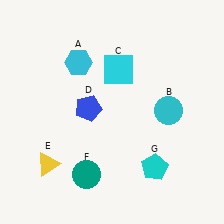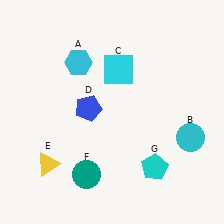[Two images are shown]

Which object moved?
The cyan circle (B) moved down.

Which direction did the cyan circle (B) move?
The cyan circle (B) moved down.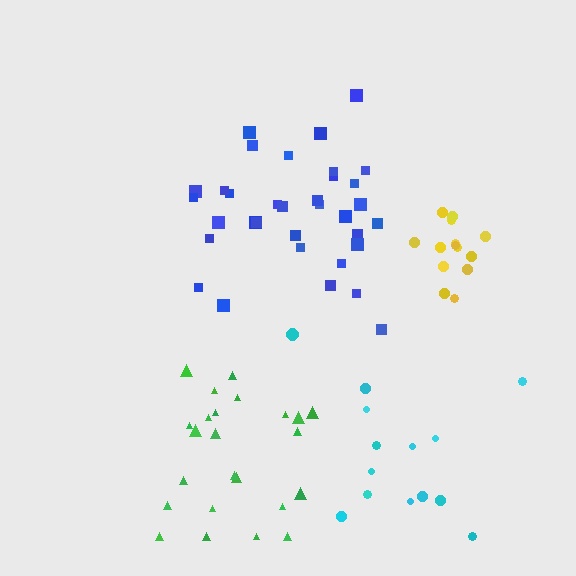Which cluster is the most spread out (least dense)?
Green.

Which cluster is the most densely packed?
Yellow.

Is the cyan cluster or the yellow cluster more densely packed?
Yellow.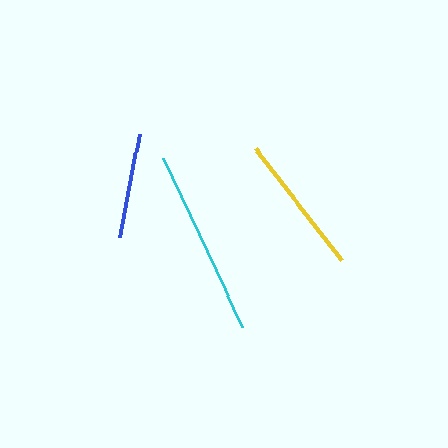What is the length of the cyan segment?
The cyan segment is approximately 187 pixels long.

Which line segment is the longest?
The cyan line is the longest at approximately 187 pixels.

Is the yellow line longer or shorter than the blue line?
The yellow line is longer than the blue line.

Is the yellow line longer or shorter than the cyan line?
The cyan line is longer than the yellow line.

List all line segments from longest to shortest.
From longest to shortest: cyan, yellow, blue.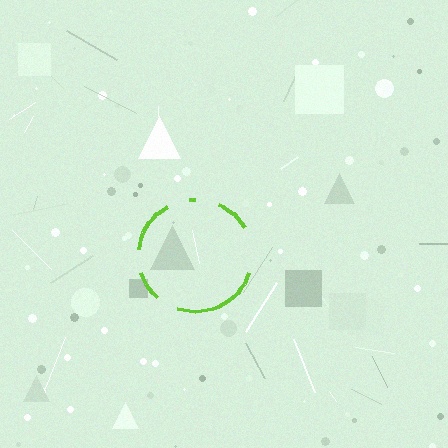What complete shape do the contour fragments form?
The contour fragments form a circle.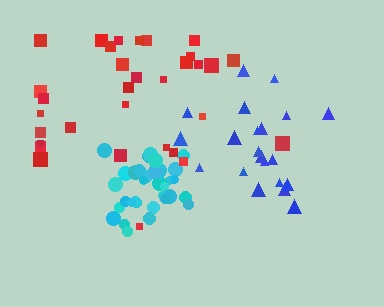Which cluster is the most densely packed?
Cyan.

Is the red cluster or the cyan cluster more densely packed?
Cyan.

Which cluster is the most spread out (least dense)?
Red.